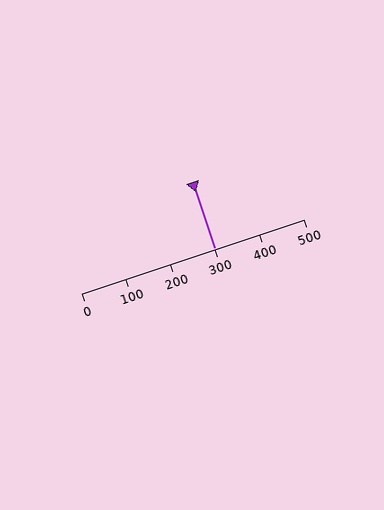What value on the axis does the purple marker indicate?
The marker indicates approximately 300.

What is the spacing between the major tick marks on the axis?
The major ticks are spaced 100 apart.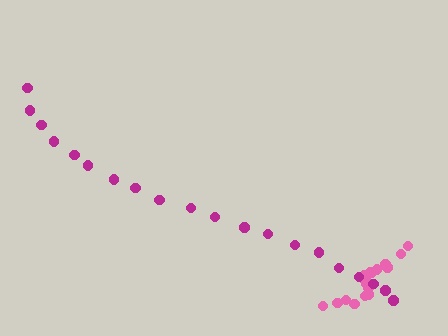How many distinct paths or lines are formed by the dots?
There are 2 distinct paths.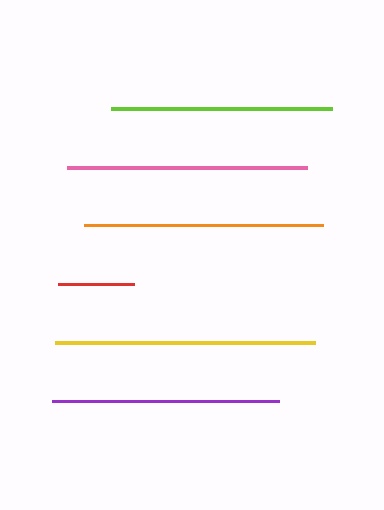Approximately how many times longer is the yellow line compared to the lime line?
The yellow line is approximately 1.2 times the length of the lime line.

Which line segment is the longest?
The yellow line is the longest at approximately 260 pixels.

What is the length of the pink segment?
The pink segment is approximately 240 pixels long.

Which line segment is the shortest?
The red line is the shortest at approximately 76 pixels.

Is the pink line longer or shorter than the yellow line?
The yellow line is longer than the pink line.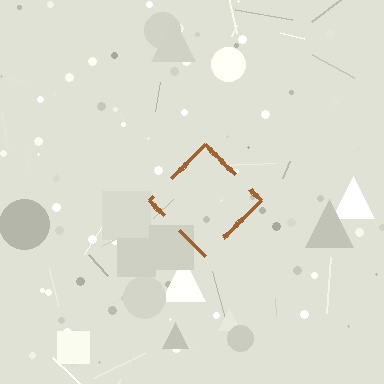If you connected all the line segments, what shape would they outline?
They would outline a diamond.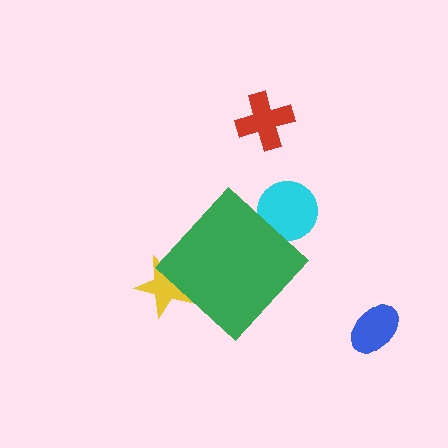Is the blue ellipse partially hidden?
No, the blue ellipse is fully visible.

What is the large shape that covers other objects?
A green diamond.